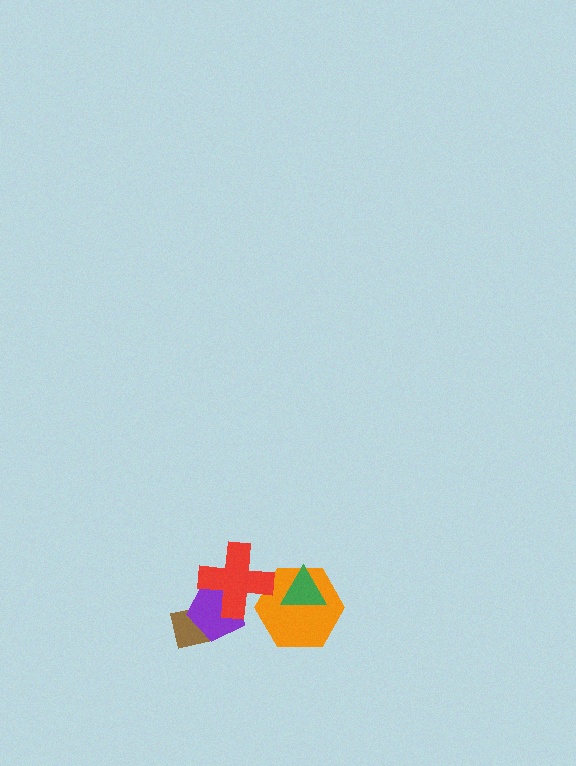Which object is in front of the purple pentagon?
The red cross is in front of the purple pentagon.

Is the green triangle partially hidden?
No, no other shape covers it.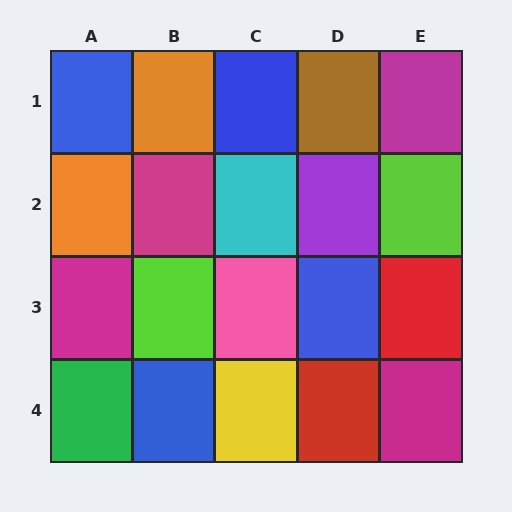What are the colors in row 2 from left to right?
Orange, magenta, cyan, purple, lime.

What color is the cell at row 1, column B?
Orange.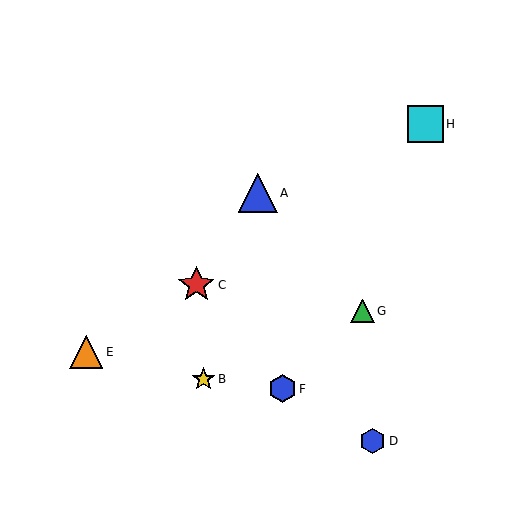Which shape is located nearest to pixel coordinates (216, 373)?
The yellow star (labeled B) at (204, 379) is nearest to that location.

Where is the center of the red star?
The center of the red star is at (196, 285).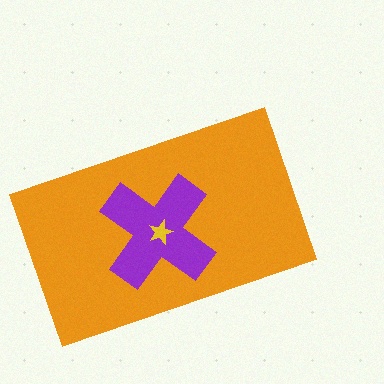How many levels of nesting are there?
3.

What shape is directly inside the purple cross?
The yellow star.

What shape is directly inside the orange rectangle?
The purple cross.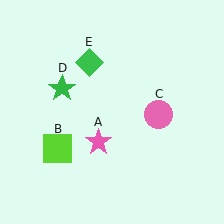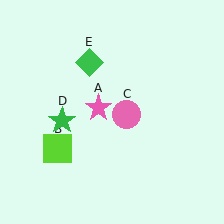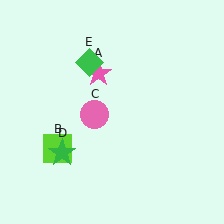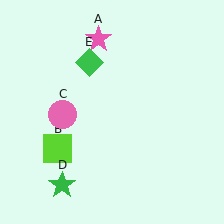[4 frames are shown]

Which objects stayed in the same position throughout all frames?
Lime square (object B) and green diamond (object E) remained stationary.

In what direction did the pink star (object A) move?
The pink star (object A) moved up.